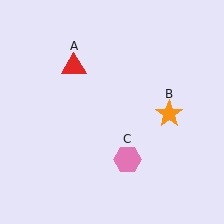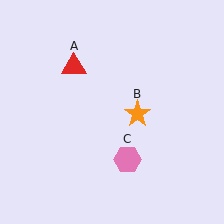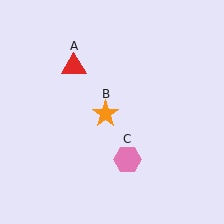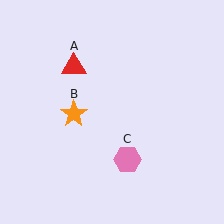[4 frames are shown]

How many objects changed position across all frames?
1 object changed position: orange star (object B).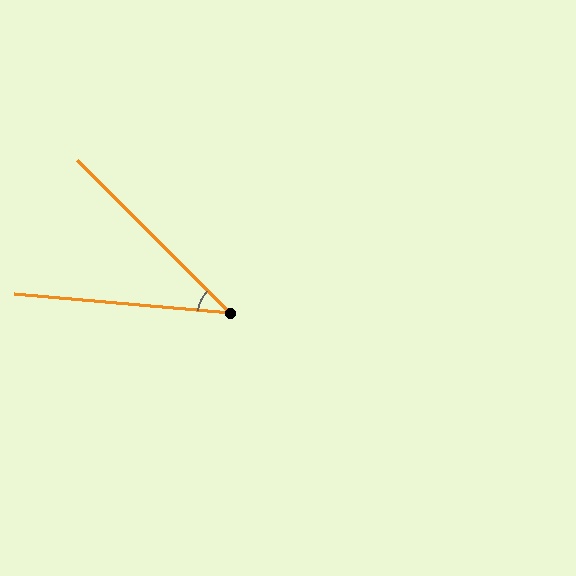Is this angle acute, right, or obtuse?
It is acute.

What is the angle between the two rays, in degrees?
Approximately 40 degrees.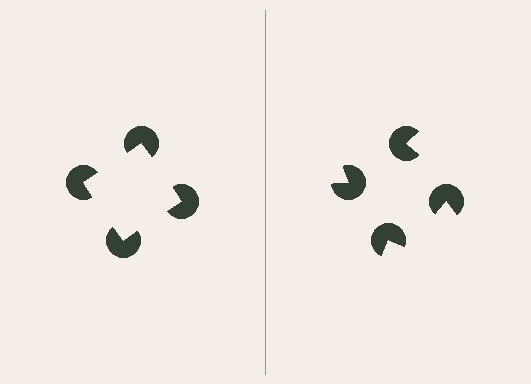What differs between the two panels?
The pac-man discs are positioned identically on both sides; only the wedge orientations differ. On the left they align to a square; on the right they are misaligned.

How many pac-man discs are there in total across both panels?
8 — 4 on each side.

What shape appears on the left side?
An illusory square.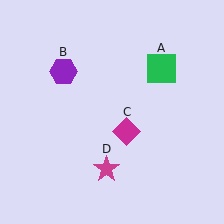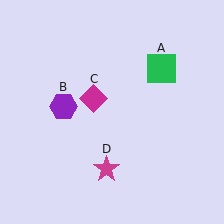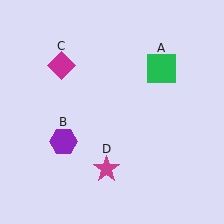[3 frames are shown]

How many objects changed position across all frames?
2 objects changed position: purple hexagon (object B), magenta diamond (object C).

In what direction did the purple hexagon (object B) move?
The purple hexagon (object B) moved down.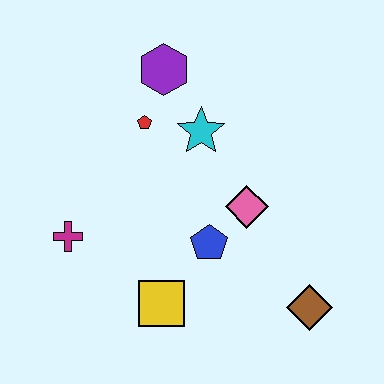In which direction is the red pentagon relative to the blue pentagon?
The red pentagon is above the blue pentagon.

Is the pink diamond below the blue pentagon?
No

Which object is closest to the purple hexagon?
The red pentagon is closest to the purple hexagon.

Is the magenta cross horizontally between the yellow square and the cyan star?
No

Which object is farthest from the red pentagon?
The brown diamond is farthest from the red pentagon.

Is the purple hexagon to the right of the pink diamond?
No